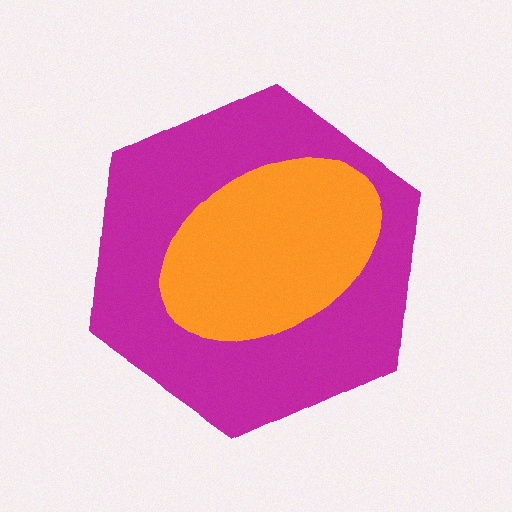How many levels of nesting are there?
2.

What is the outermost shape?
The magenta hexagon.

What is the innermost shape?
The orange ellipse.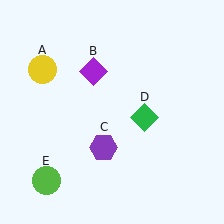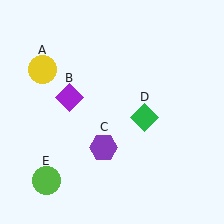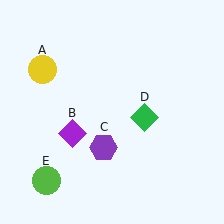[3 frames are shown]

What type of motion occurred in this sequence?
The purple diamond (object B) rotated counterclockwise around the center of the scene.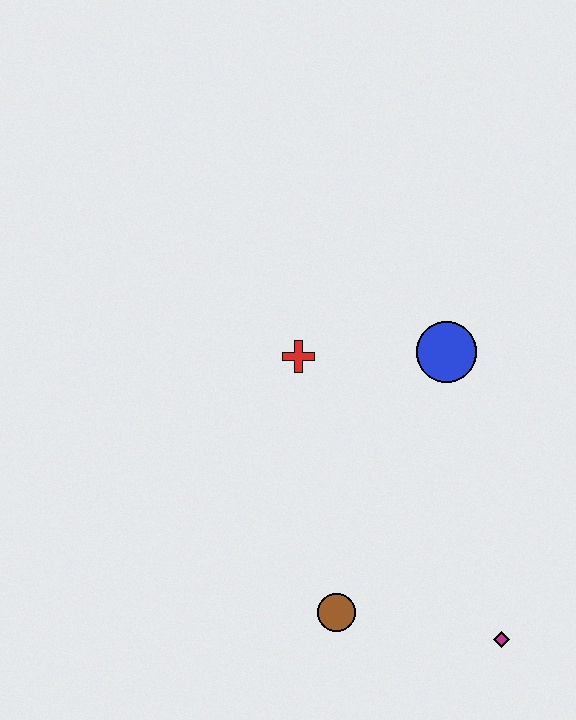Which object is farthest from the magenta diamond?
The red cross is farthest from the magenta diamond.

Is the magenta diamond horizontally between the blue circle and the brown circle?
No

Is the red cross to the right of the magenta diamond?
No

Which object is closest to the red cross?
The blue circle is closest to the red cross.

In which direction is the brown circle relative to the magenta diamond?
The brown circle is to the left of the magenta diamond.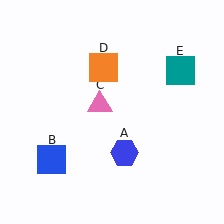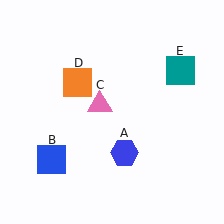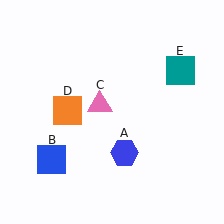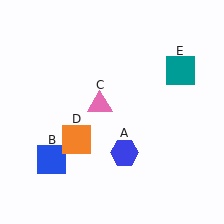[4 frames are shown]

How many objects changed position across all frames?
1 object changed position: orange square (object D).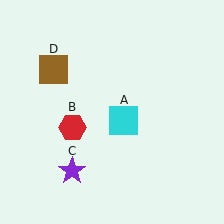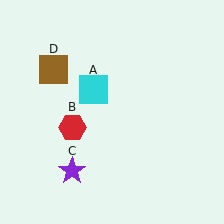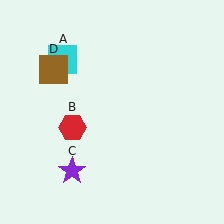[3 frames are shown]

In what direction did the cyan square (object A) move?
The cyan square (object A) moved up and to the left.